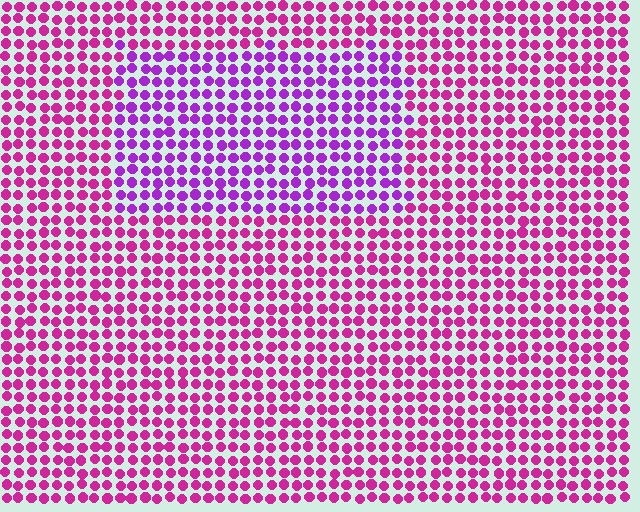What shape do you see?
I see a rectangle.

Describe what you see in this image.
The image is filled with small magenta elements in a uniform arrangement. A rectangle-shaped region is visible where the elements are tinted to a slightly different hue, forming a subtle color boundary.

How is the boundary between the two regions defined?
The boundary is defined purely by a slight shift in hue (about 32 degrees). Spacing, size, and orientation are identical on both sides.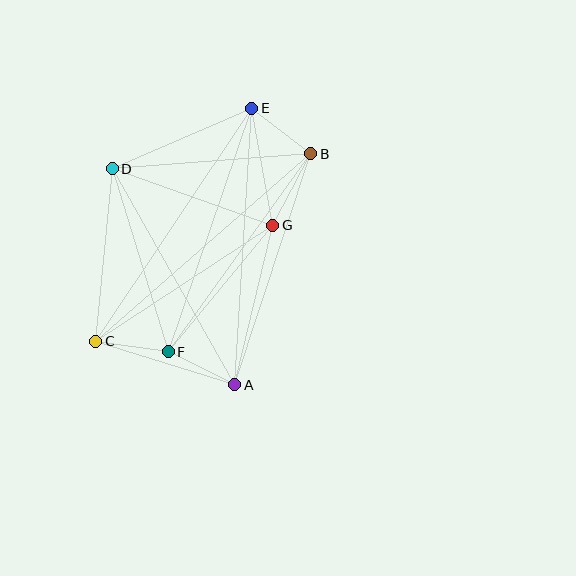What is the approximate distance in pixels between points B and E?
The distance between B and E is approximately 75 pixels.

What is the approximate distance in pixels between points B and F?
The distance between B and F is approximately 244 pixels.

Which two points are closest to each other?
Points C and F are closest to each other.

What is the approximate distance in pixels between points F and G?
The distance between F and G is approximately 164 pixels.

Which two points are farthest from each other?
Points B and C are farthest from each other.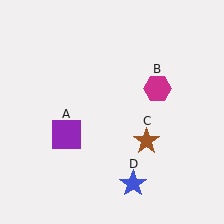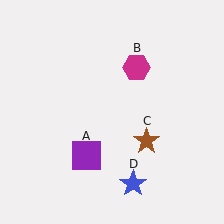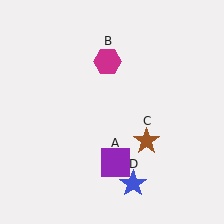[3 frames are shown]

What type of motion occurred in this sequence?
The purple square (object A), magenta hexagon (object B) rotated counterclockwise around the center of the scene.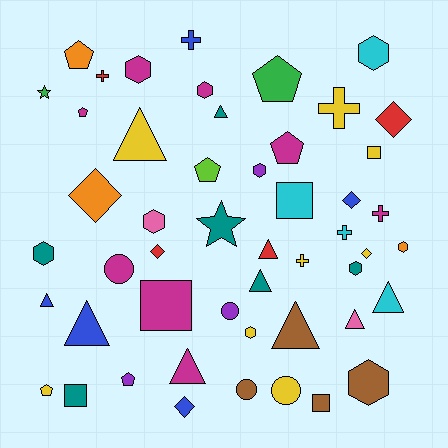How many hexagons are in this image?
There are 10 hexagons.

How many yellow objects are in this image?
There are 8 yellow objects.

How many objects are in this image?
There are 50 objects.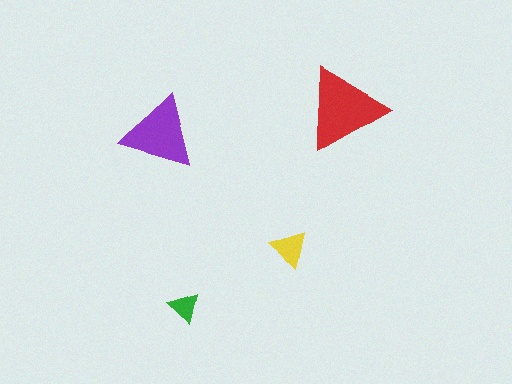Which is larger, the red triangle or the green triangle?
The red one.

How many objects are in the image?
There are 4 objects in the image.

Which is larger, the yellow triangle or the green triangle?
The yellow one.